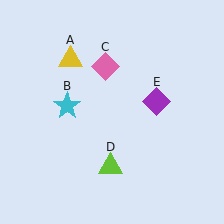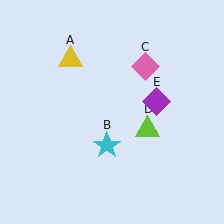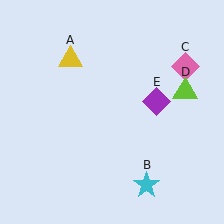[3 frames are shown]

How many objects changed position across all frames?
3 objects changed position: cyan star (object B), pink diamond (object C), lime triangle (object D).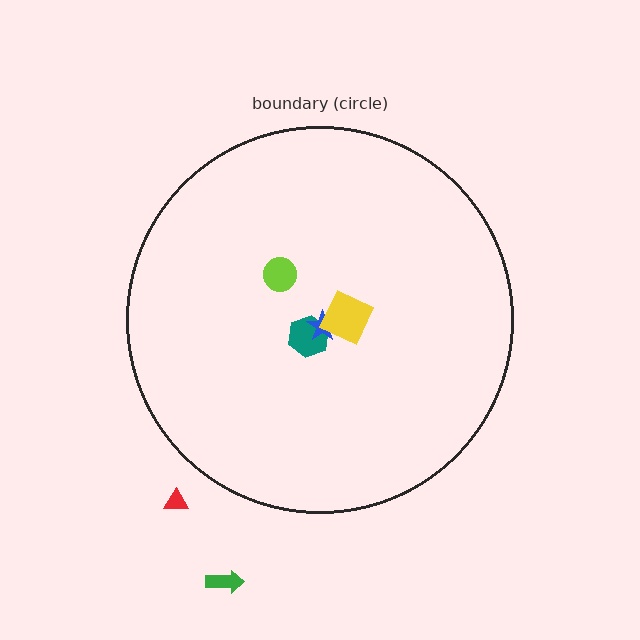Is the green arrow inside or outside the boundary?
Outside.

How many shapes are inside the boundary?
4 inside, 2 outside.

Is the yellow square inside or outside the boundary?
Inside.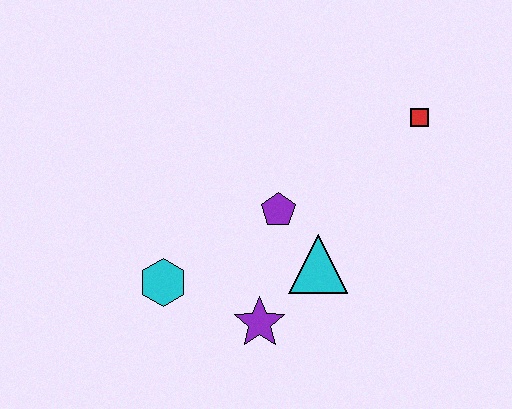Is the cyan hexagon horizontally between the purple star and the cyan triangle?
No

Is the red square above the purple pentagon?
Yes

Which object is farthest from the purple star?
The red square is farthest from the purple star.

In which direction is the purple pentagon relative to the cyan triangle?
The purple pentagon is above the cyan triangle.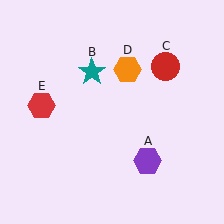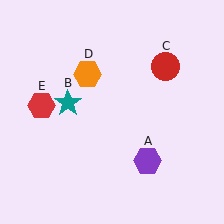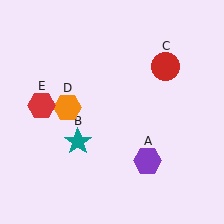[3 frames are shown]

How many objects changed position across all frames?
2 objects changed position: teal star (object B), orange hexagon (object D).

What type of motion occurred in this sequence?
The teal star (object B), orange hexagon (object D) rotated counterclockwise around the center of the scene.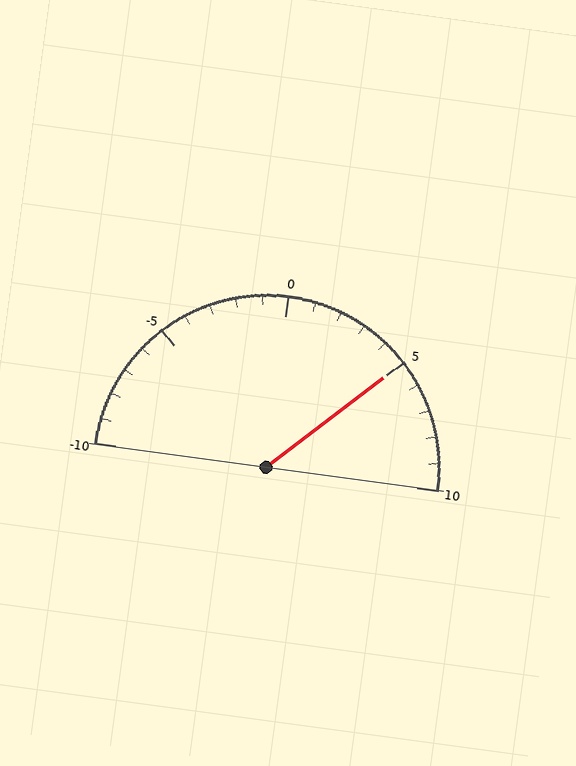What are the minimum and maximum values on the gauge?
The gauge ranges from -10 to 10.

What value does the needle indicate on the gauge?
The needle indicates approximately 5.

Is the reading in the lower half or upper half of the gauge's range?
The reading is in the upper half of the range (-10 to 10).